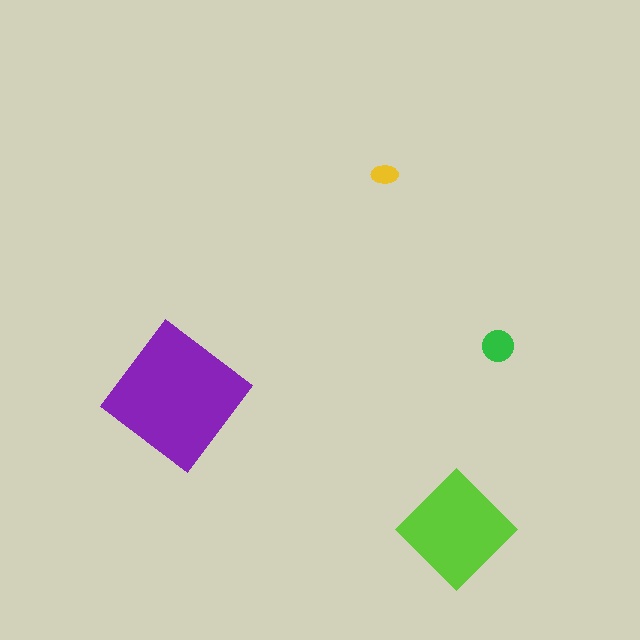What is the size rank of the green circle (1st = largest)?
3rd.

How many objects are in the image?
There are 4 objects in the image.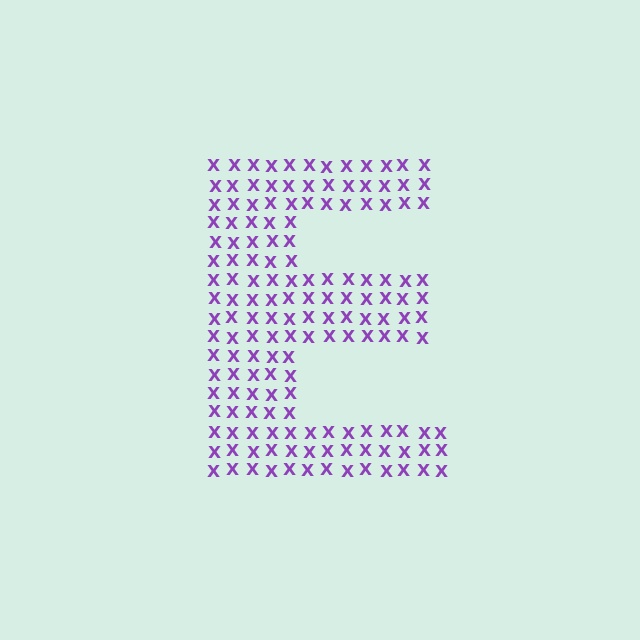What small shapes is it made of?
It is made of small letter X's.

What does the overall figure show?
The overall figure shows the letter E.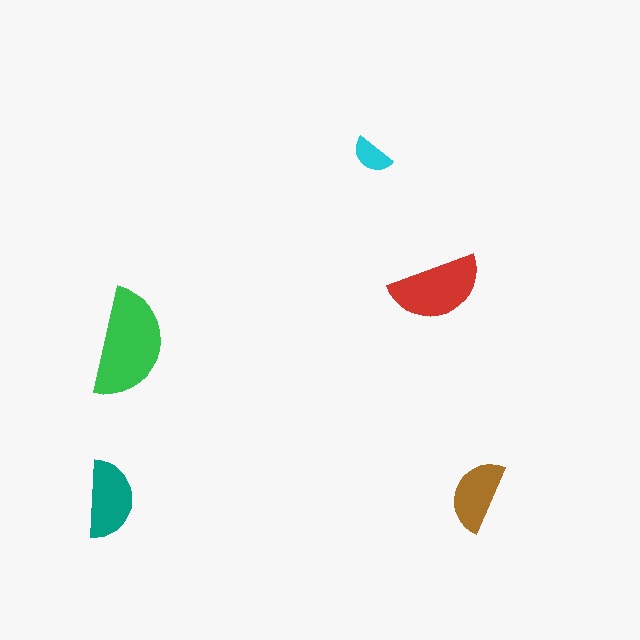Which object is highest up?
The cyan semicircle is topmost.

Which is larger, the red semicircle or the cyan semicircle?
The red one.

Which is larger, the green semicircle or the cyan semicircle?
The green one.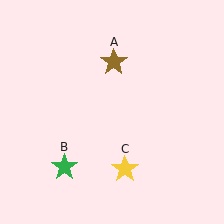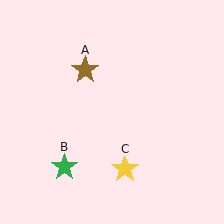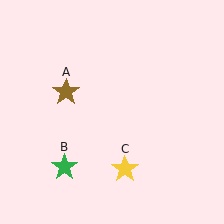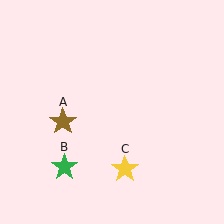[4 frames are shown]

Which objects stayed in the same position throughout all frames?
Green star (object B) and yellow star (object C) remained stationary.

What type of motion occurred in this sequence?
The brown star (object A) rotated counterclockwise around the center of the scene.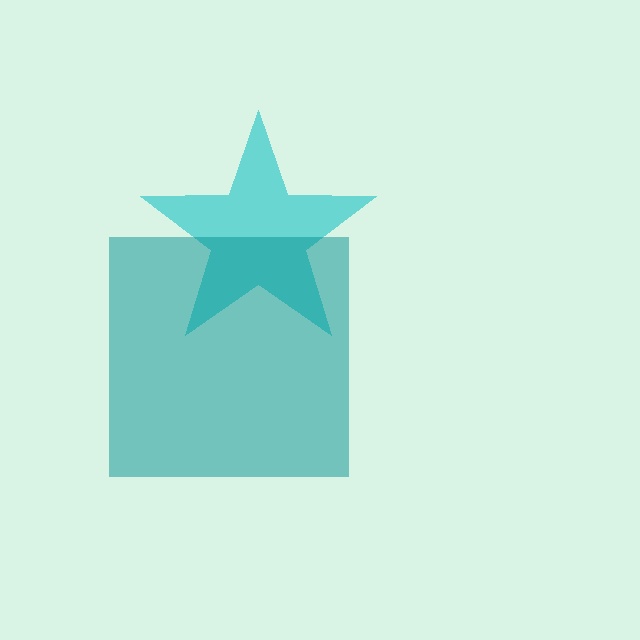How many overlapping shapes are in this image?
There are 2 overlapping shapes in the image.